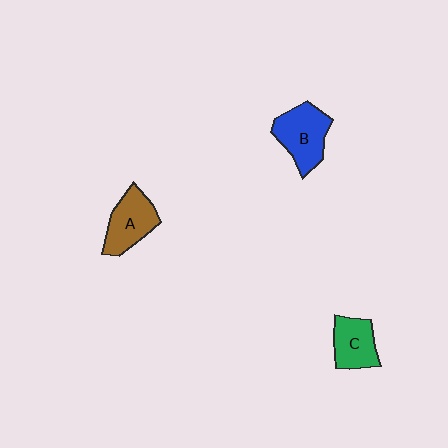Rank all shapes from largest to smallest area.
From largest to smallest: B (blue), A (brown), C (green).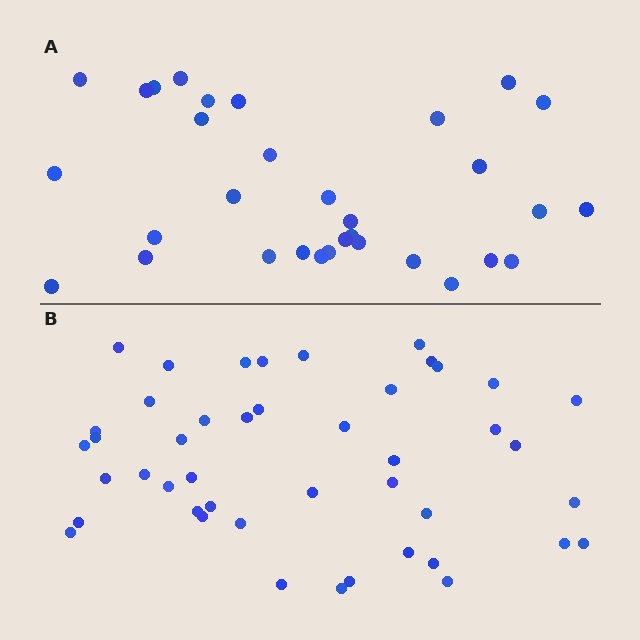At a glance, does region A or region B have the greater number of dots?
Region B (the bottom region) has more dots.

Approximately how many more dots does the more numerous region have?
Region B has approximately 15 more dots than region A.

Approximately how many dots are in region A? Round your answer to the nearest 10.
About 30 dots. (The exact count is 32, which rounds to 30.)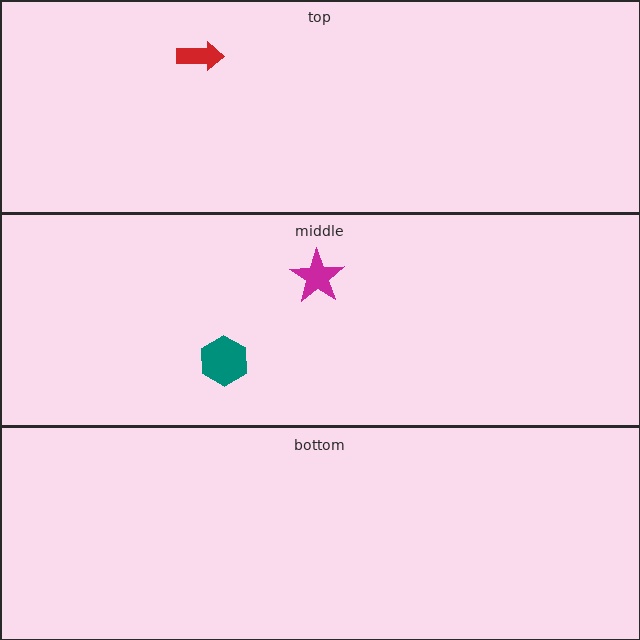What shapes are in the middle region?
The magenta star, the teal hexagon.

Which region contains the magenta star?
The middle region.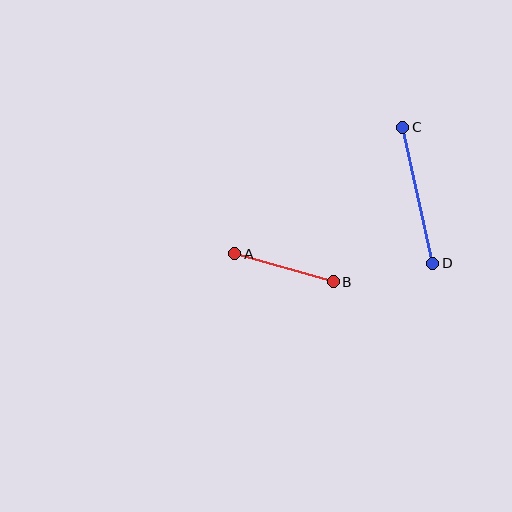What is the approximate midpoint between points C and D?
The midpoint is at approximately (418, 195) pixels.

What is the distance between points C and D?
The distance is approximately 139 pixels.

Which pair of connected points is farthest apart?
Points C and D are farthest apart.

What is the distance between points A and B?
The distance is approximately 103 pixels.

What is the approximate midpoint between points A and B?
The midpoint is at approximately (284, 268) pixels.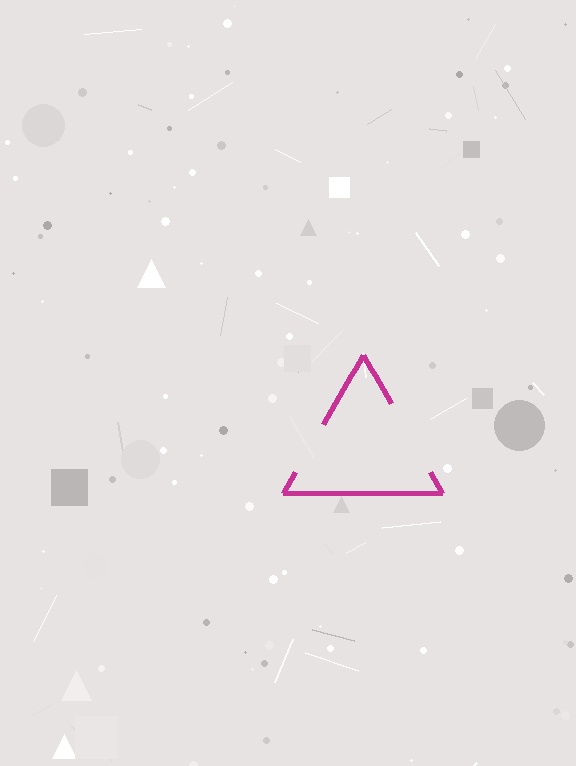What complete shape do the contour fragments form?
The contour fragments form a triangle.